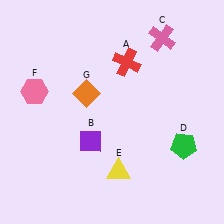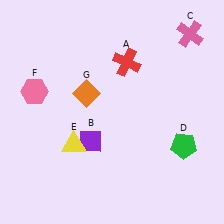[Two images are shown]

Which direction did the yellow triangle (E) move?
The yellow triangle (E) moved left.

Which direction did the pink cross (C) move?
The pink cross (C) moved right.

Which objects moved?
The objects that moved are: the pink cross (C), the yellow triangle (E).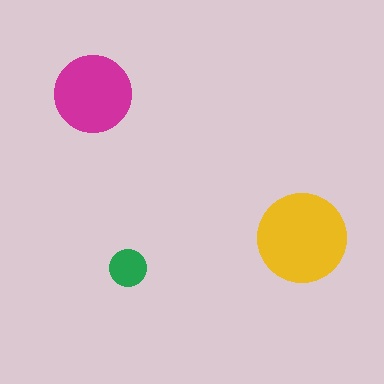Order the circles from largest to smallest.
the yellow one, the magenta one, the green one.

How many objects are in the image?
There are 3 objects in the image.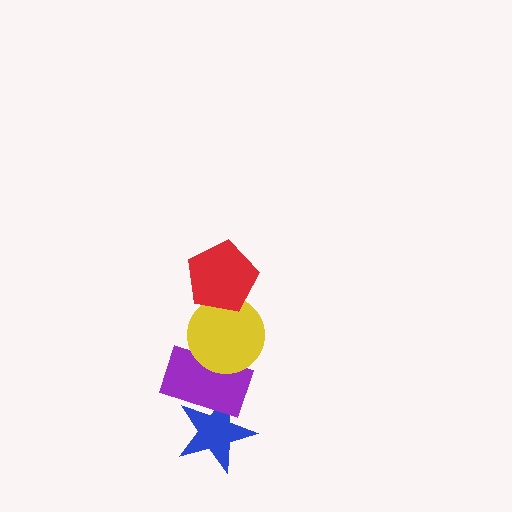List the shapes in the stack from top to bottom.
From top to bottom: the red pentagon, the yellow circle, the purple rectangle, the blue star.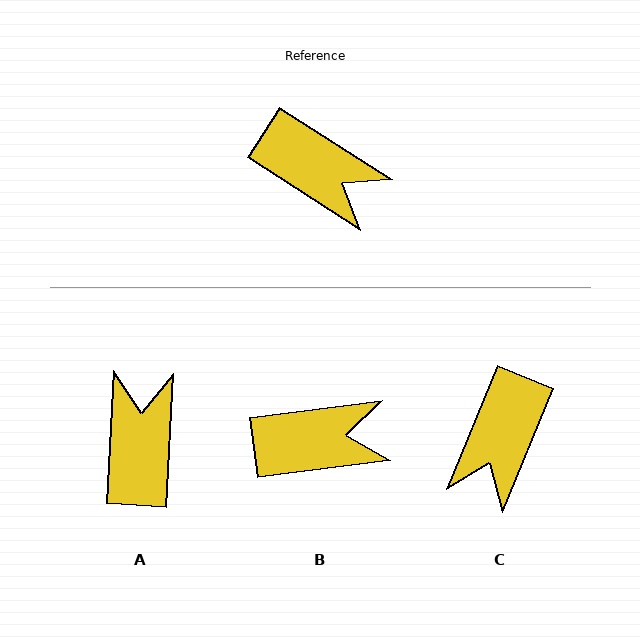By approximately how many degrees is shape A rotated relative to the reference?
Approximately 119 degrees counter-clockwise.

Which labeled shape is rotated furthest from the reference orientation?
A, about 119 degrees away.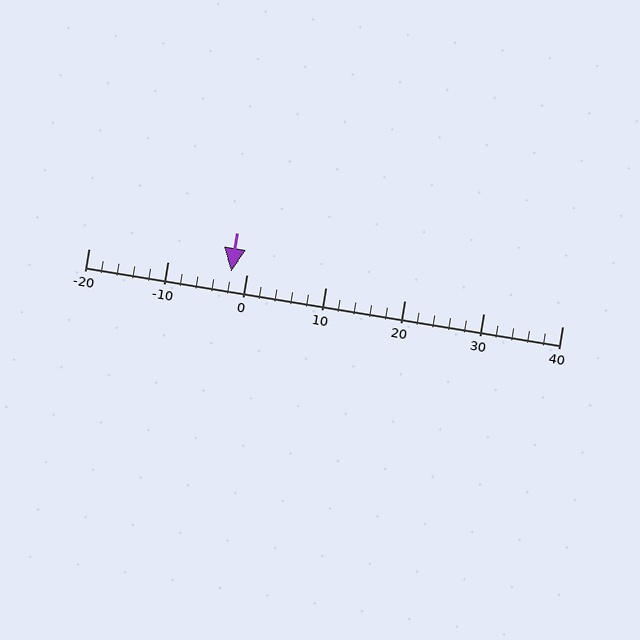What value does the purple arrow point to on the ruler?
The purple arrow points to approximately -2.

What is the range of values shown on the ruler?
The ruler shows values from -20 to 40.